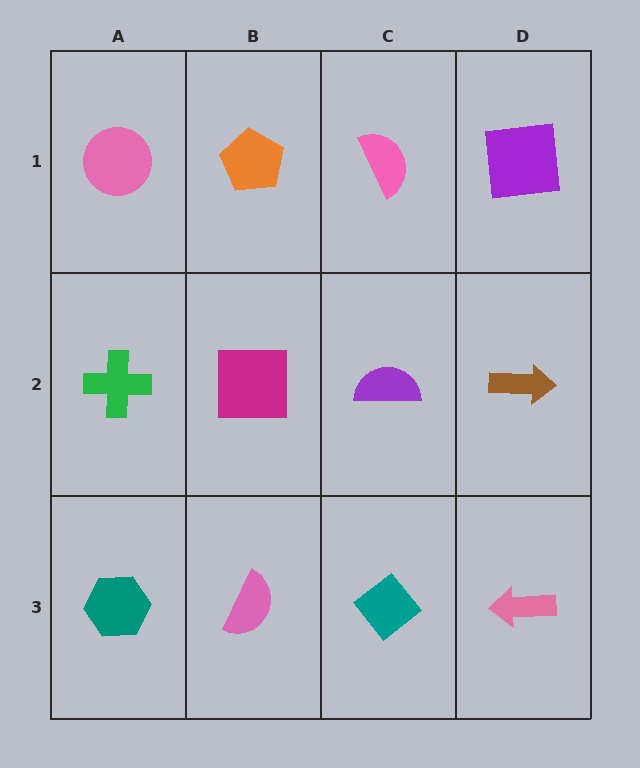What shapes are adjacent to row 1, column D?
A brown arrow (row 2, column D), a pink semicircle (row 1, column C).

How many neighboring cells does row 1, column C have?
3.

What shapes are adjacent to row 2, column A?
A pink circle (row 1, column A), a teal hexagon (row 3, column A), a magenta square (row 2, column B).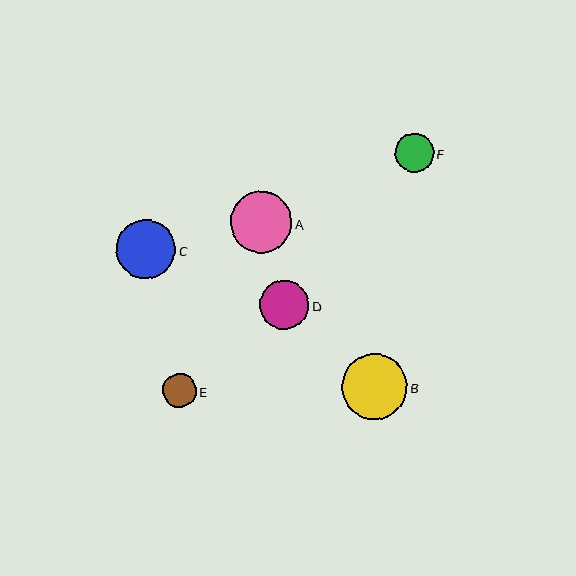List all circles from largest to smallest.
From largest to smallest: B, A, C, D, F, E.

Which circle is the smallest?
Circle E is the smallest with a size of approximately 34 pixels.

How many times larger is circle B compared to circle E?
Circle B is approximately 1.9 times the size of circle E.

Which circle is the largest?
Circle B is the largest with a size of approximately 65 pixels.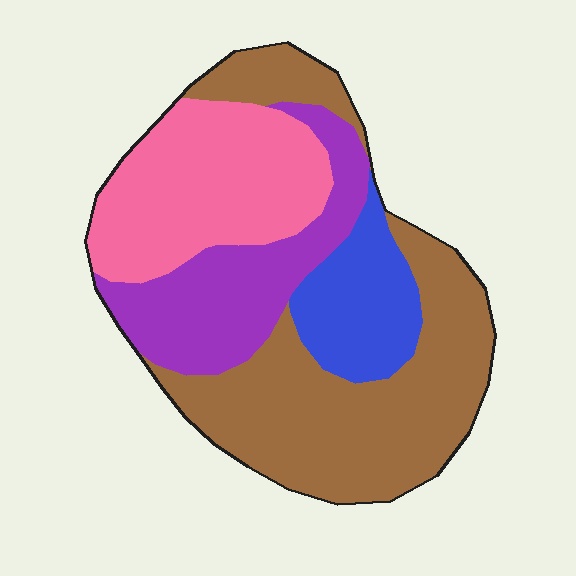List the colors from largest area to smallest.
From largest to smallest: brown, pink, purple, blue.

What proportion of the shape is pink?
Pink covers 25% of the shape.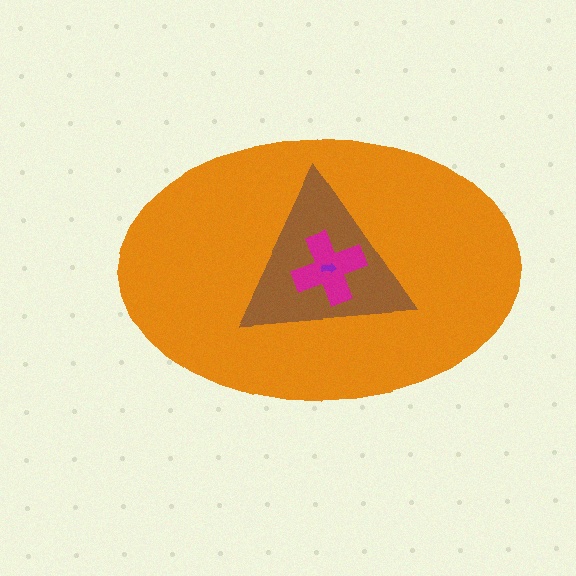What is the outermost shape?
The orange ellipse.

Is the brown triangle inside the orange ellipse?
Yes.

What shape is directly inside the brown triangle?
The magenta cross.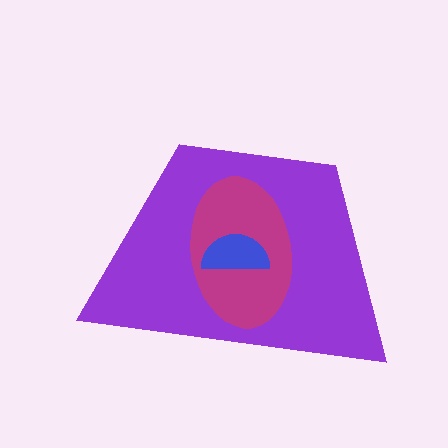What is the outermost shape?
The purple trapezoid.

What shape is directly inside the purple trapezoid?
The magenta ellipse.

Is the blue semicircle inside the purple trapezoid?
Yes.